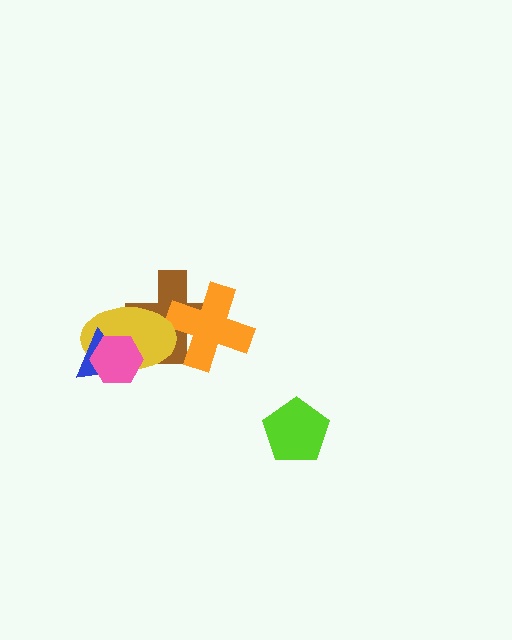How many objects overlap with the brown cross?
2 objects overlap with the brown cross.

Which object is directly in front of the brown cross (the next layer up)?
The orange cross is directly in front of the brown cross.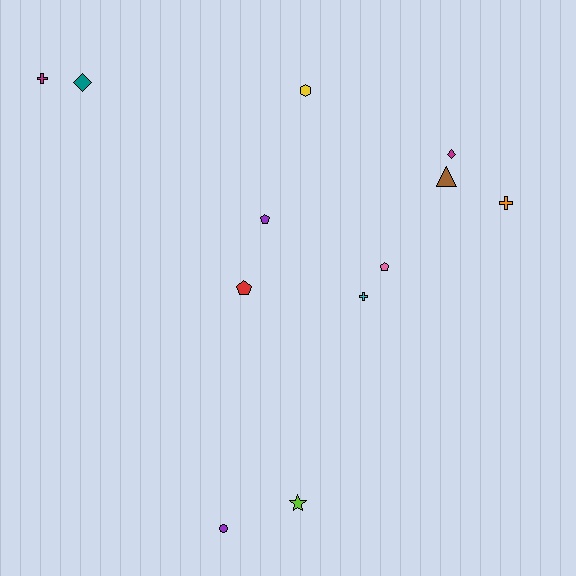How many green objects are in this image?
There are no green objects.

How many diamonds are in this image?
There are 2 diamonds.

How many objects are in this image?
There are 12 objects.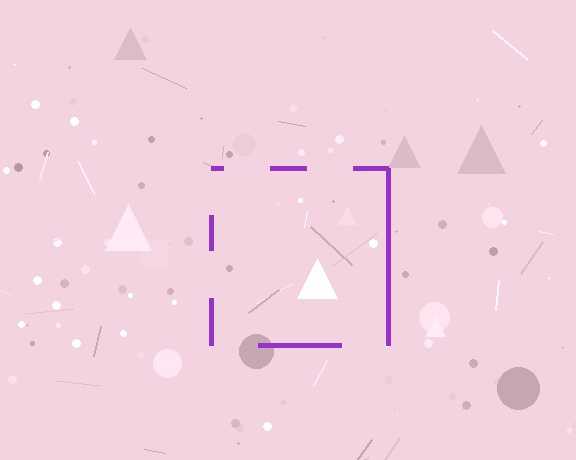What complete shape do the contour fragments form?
The contour fragments form a square.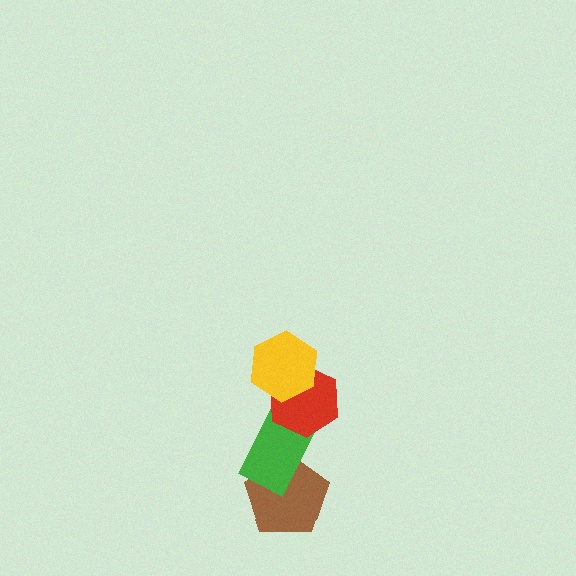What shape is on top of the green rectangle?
The red hexagon is on top of the green rectangle.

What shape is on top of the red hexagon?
The yellow hexagon is on top of the red hexagon.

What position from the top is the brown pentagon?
The brown pentagon is 4th from the top.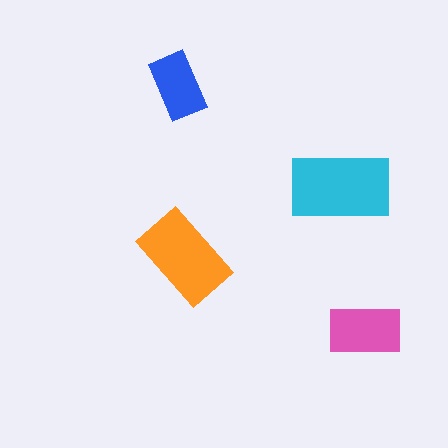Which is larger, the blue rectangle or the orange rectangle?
The orange one.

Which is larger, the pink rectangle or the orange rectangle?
The orange one.